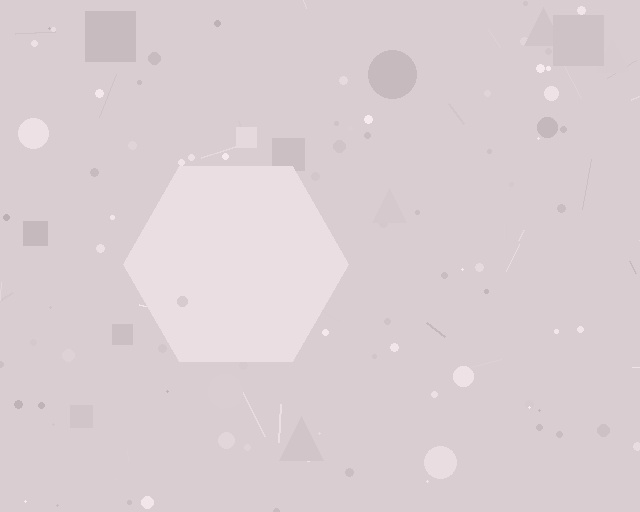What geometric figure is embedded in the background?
A hexagon is embedded in the background.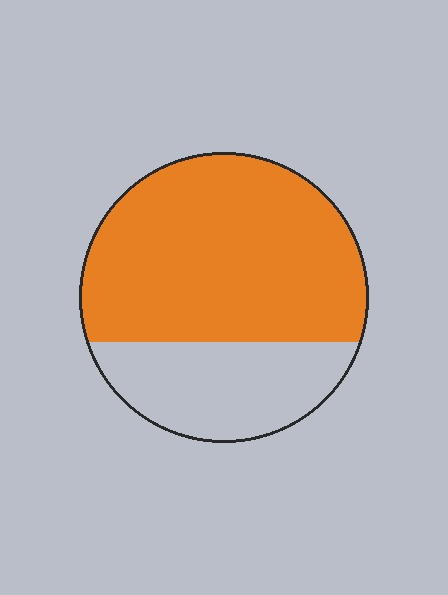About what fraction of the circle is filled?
About two thirds (2/3).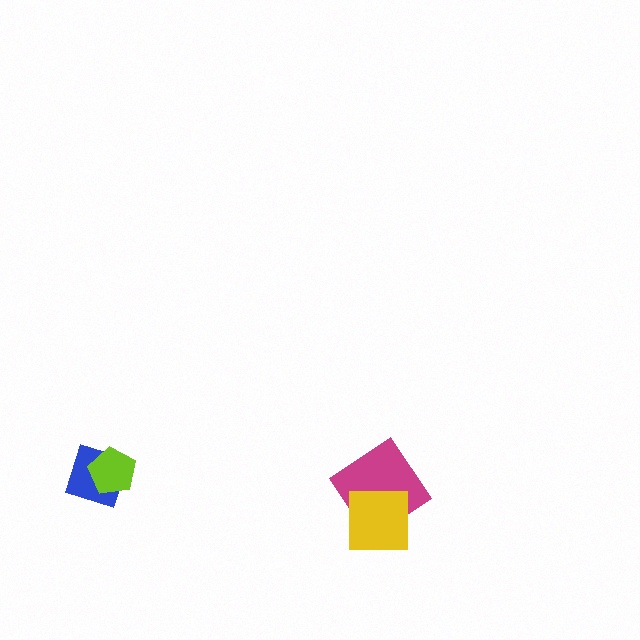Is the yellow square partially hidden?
No, no other shape covers it.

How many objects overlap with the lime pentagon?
1 object overlaps with the lime pentagon.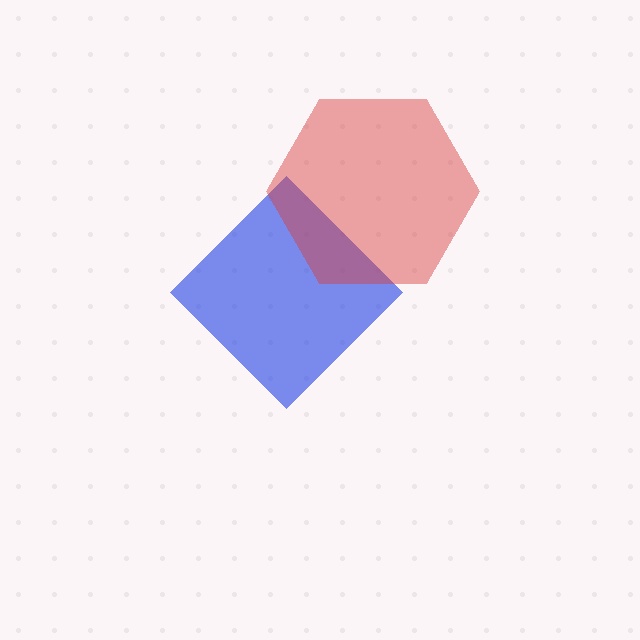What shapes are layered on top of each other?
The layered shapes are: a blue diamond, a red hexagon.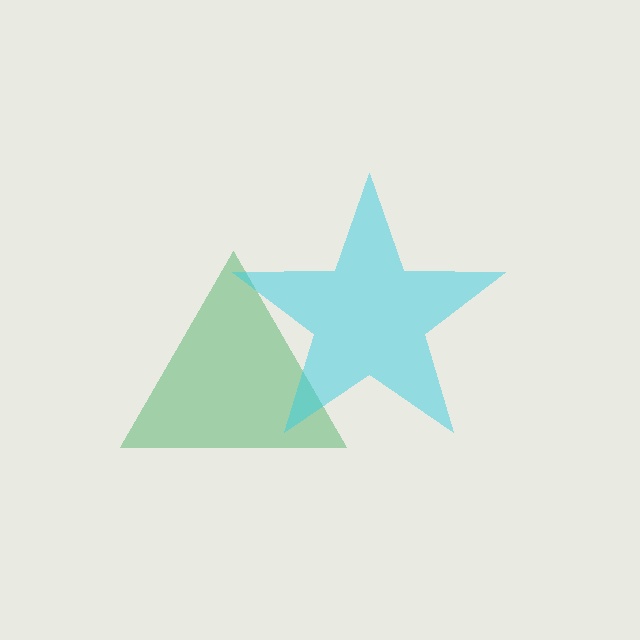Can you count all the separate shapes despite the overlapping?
Yes, there are 2 separate shapes.